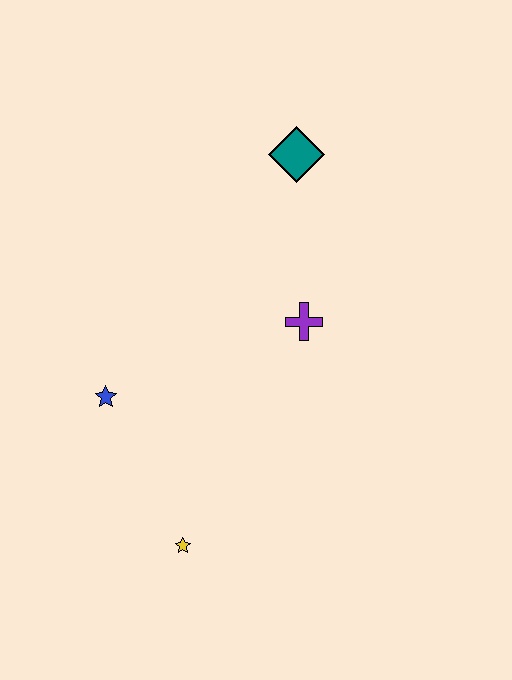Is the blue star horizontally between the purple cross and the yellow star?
No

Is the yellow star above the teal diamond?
No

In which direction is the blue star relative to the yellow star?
The blue star is above the yellow star.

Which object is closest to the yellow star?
The blue star is closest to the yellow star.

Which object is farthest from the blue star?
The teal diamond is farthest from the blue star.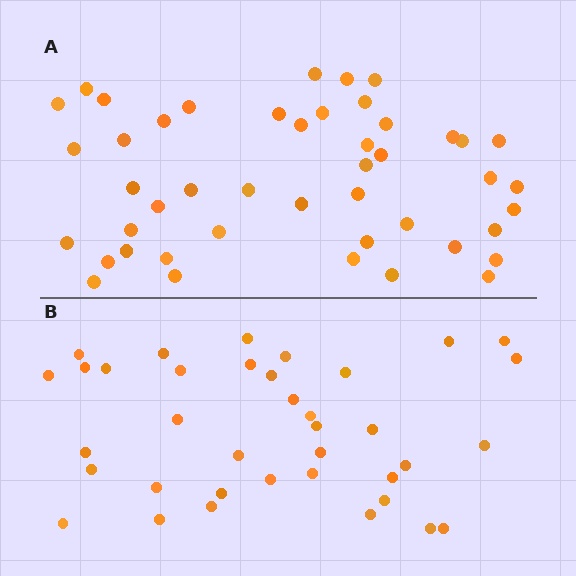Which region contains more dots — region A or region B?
Region A (the top region) has more dots.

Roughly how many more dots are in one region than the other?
Region A has roughly 8 or so more dots than region B.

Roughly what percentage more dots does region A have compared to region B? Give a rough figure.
About 25% more.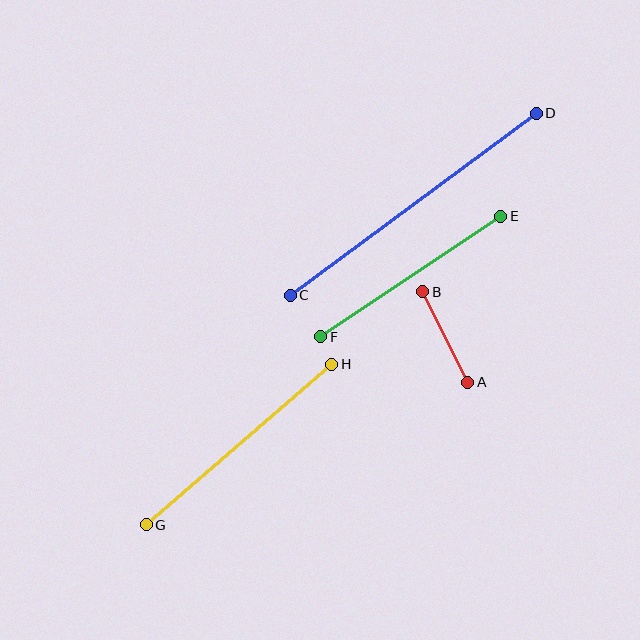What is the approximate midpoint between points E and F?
The midpoint is at approximately (411, 277) pixels.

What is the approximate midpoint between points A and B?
The midpoint is at approximately (445, 337) pixels.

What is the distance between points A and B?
The distance is approximately 101 pixels.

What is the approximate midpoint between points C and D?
The midpoint is at approximately (413, 204) pixels.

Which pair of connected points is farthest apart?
Points C and D are farthest apart.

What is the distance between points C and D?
The distance is approximately 306 pixels.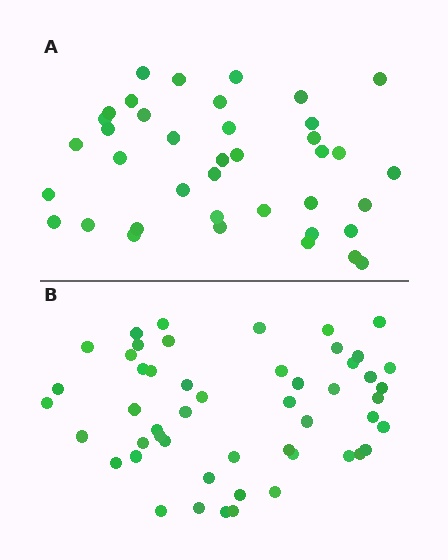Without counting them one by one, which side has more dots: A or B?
Region B (the bottom region) has more dots.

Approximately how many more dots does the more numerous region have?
Region B has roughly 12 or so more dots than region A.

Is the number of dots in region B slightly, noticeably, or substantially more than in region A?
Region B has noticeably more, but not dramatically so. The ratio is roughly 1.3 to 1.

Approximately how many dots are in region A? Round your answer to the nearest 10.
About 40 dots. (The exact count is 39, which rounds to 40.)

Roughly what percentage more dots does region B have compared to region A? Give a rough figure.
About 30% more.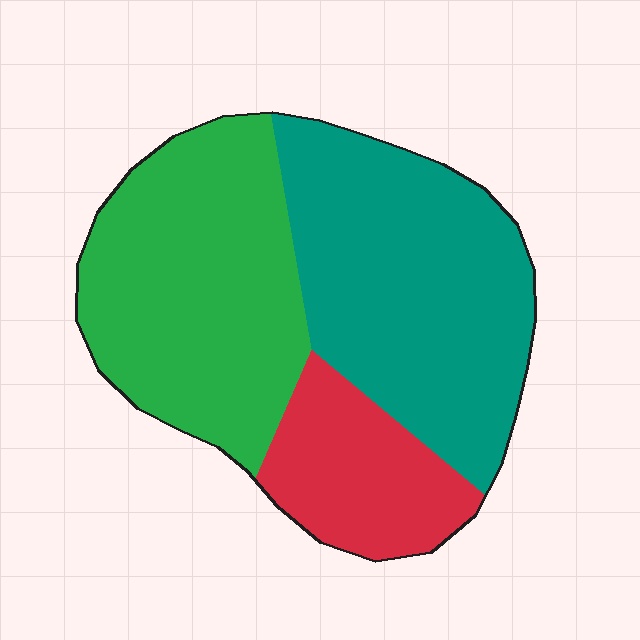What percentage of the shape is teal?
Teal takes up about two fifths (2/5) of the shape.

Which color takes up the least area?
Red, at roughly 20%.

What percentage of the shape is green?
Green takes up about two fifths (2/5) of the shape.